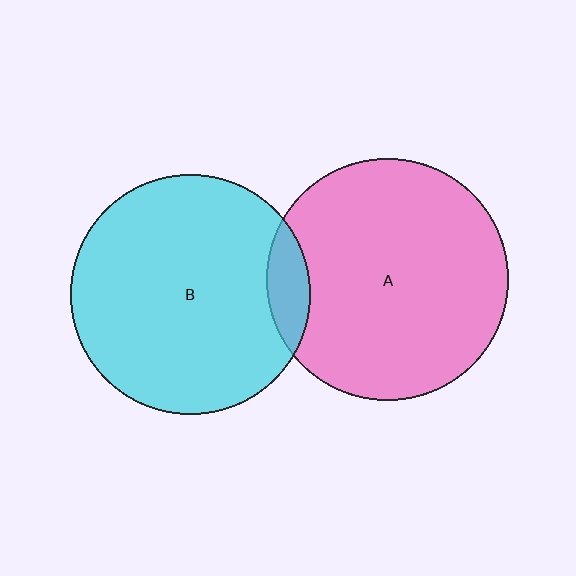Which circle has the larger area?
Circle A (pink).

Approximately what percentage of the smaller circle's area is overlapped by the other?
Approximately 10%.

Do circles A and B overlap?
Yes.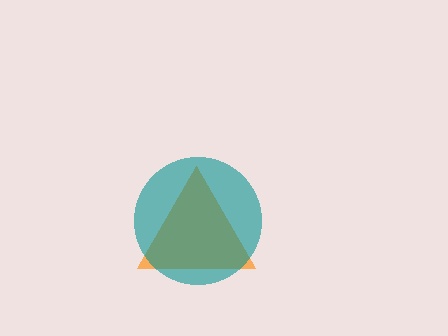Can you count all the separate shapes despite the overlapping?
Yes, there are 2 separate shapes.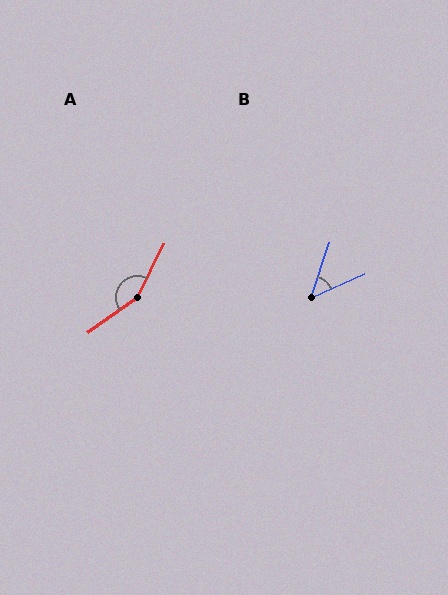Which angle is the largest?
A, at approximately 152 degrees.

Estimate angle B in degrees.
Approximately 48 degrees.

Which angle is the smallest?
B, at approximately 48 degrees.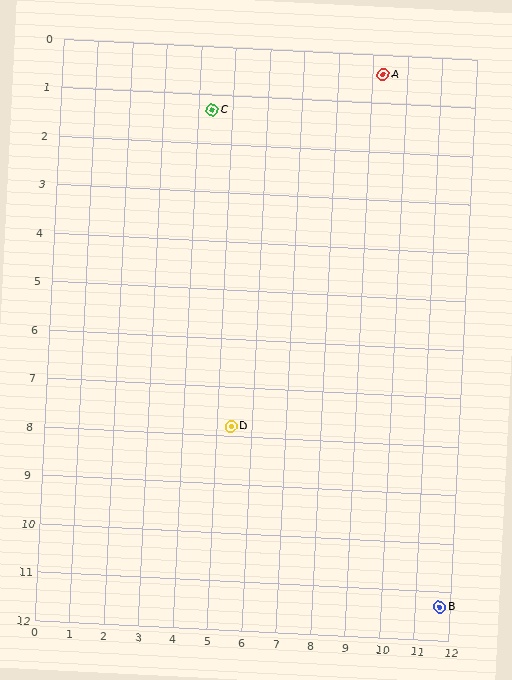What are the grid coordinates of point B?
Point B is at approximately (11.7, 11.3).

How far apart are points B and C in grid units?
Points B and C are about 12.4 grid units apart.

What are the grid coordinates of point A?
Point A is at approximately (9.3, 0.4).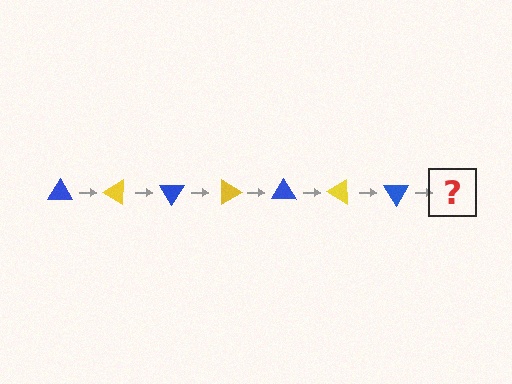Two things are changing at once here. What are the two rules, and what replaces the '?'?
The two rules are that it rotates 30 degrees each step and the color cycles through blue and yellow. The '?' should be a yellow triangle, rotated 210 degrees from the start.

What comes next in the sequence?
The next element should be a yellow triangle, rotated 210 degrees from the start.